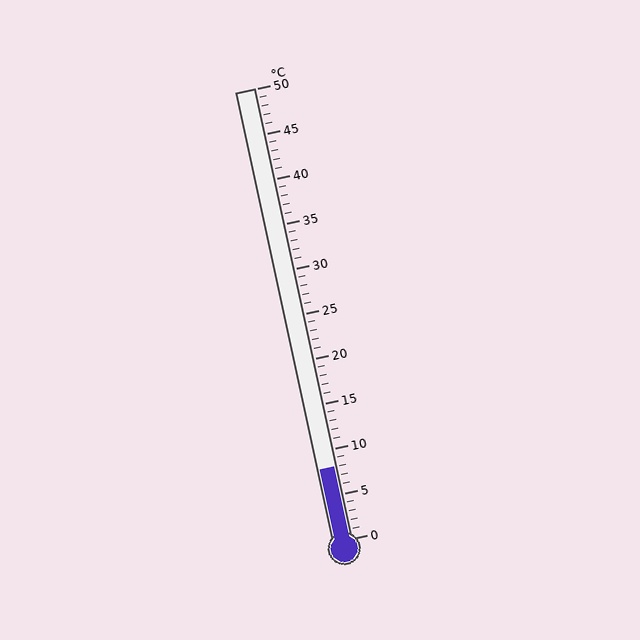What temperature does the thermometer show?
The thermometer shows approximately 8°C.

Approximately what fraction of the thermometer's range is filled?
The thermometer is filled to approximately 15% of its range.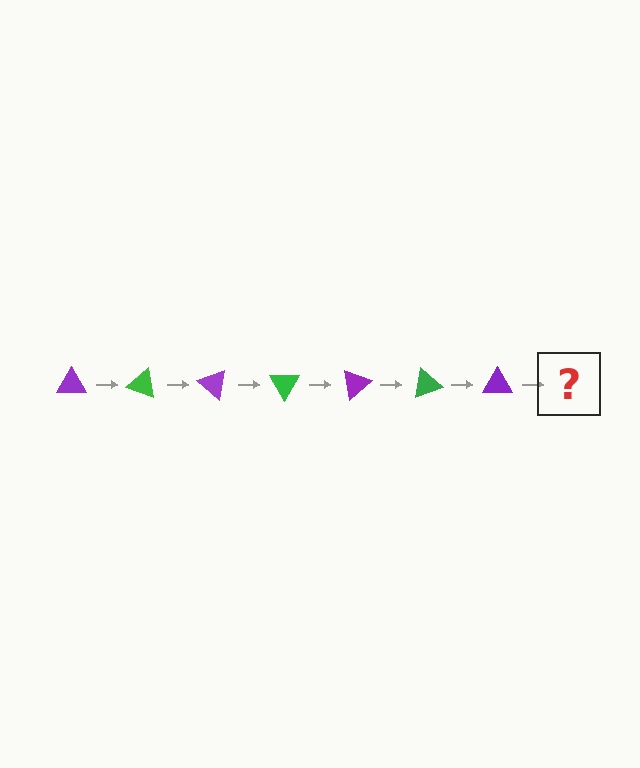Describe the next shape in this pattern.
It should be a green triangle, rotated 140 degrees from the start.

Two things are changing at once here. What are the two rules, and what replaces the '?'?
The two rules are that it rotates 20 degrees each step and the color cycles through purple and green. The '?' should be a green triangle, rotated 140 degrees from the start.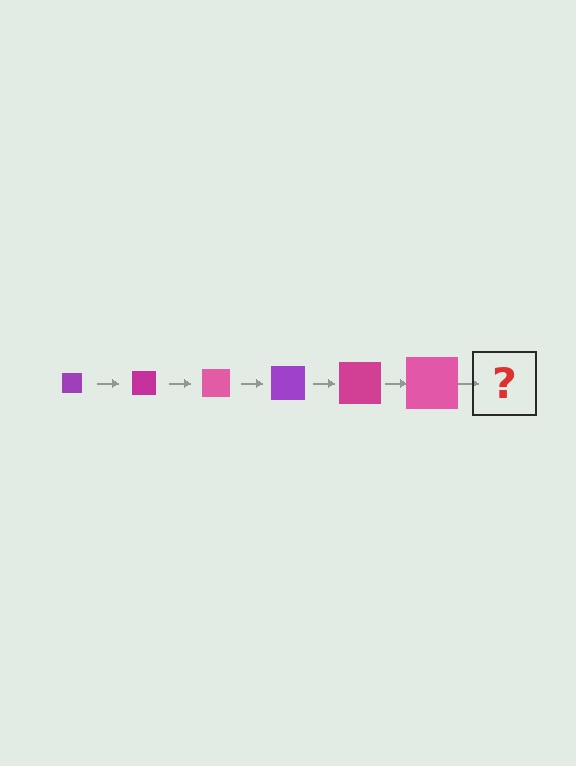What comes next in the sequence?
The next element should be a purple square, larger than the previous one.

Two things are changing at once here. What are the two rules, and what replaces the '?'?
The two rules are that the square grows larger each step and the color cycles through purple, magenta, and pink. The '?' should be a purple square, larger than the previous one.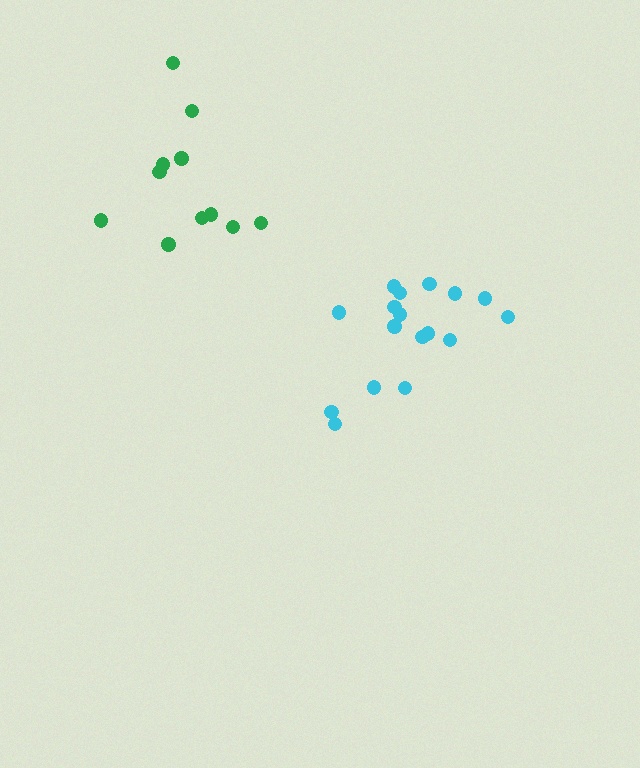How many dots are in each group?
Group 1: 17 dots, Group 2: 11 dots (28 total).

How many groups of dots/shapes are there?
There are 2 groups.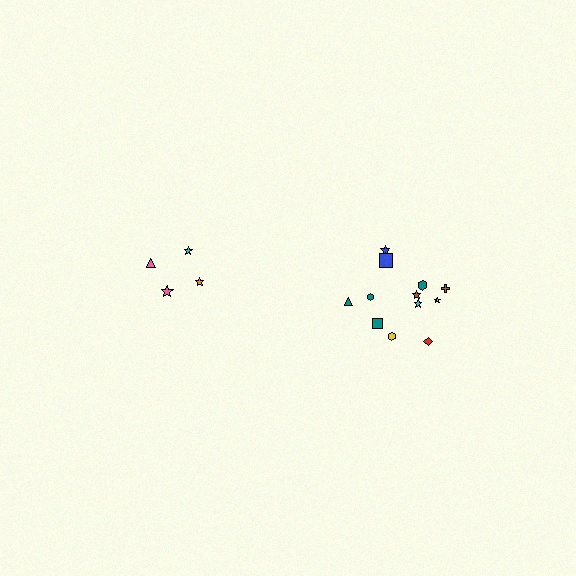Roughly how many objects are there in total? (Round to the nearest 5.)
Roughly 15 objects in total.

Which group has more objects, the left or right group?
The right group.